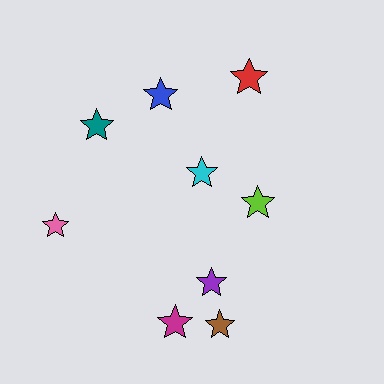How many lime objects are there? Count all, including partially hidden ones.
There is 1 lime object.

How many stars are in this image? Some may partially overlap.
There are 9 stars.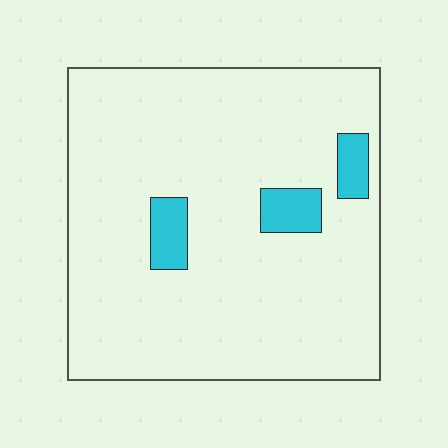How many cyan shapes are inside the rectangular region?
3.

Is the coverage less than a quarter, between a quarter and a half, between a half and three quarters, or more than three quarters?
Less than a quarter.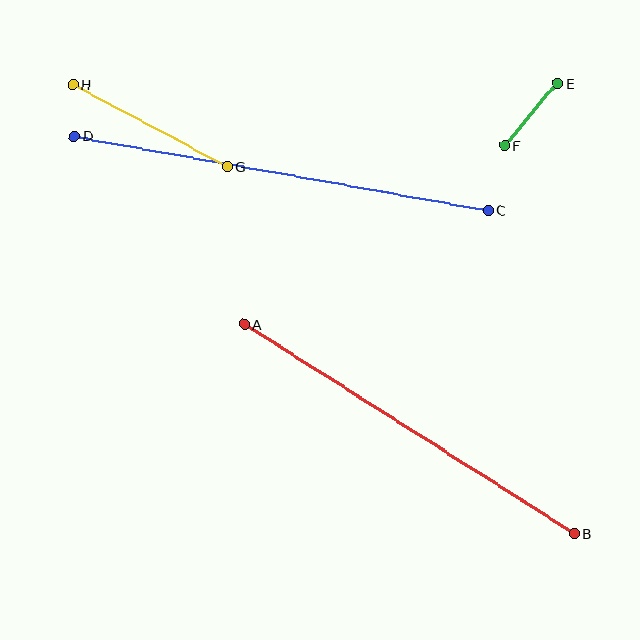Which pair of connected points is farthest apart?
Points C and D are farthest apart.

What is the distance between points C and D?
The distance is approximately 421 pixels.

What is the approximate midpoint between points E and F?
The midpoint is at approximately (531, 114) pixels.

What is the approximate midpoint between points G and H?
The midpoint is at approximately (150, 126) pixels.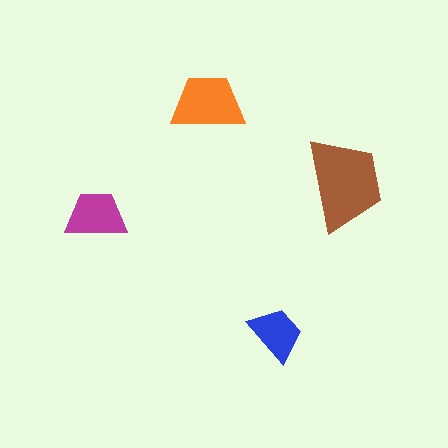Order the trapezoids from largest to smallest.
the brown one, the orange one, the magenta one, the blue one.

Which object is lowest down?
The blue trapezoid is bottommost.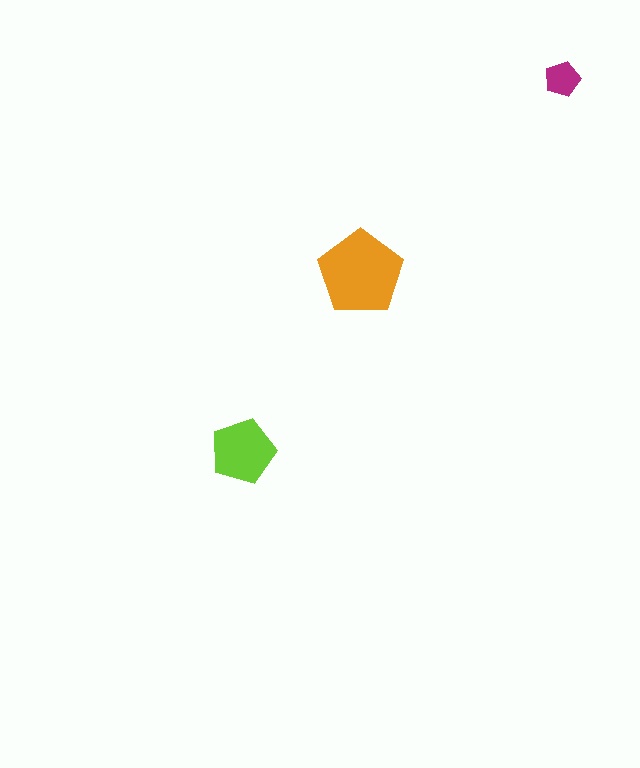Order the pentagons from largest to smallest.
the orange one, the lime one, the magenta one.